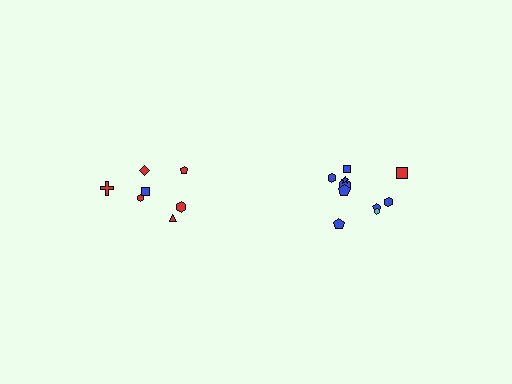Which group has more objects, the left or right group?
The right group.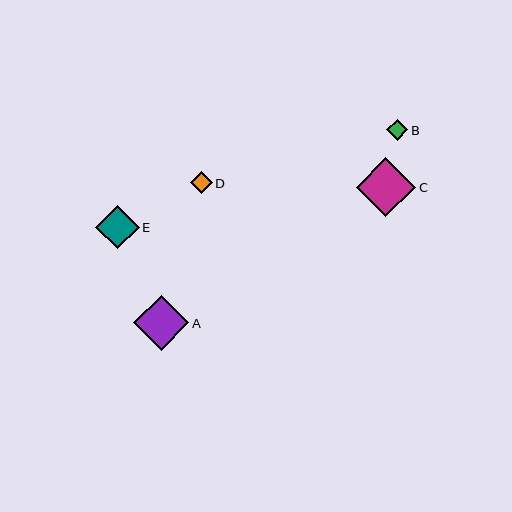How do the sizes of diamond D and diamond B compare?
Diamond D and diamond B are approximately the same size.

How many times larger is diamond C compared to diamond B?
Diamond C is approximately 2.8 times the size of diamond B.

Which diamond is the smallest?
Diamond B is the smallest with a size of approximately 21 pixels.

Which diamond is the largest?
Diamond C is the largest with a size of approximately 59 pixels.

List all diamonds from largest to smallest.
From largest to smallest: C, A, E, D, B.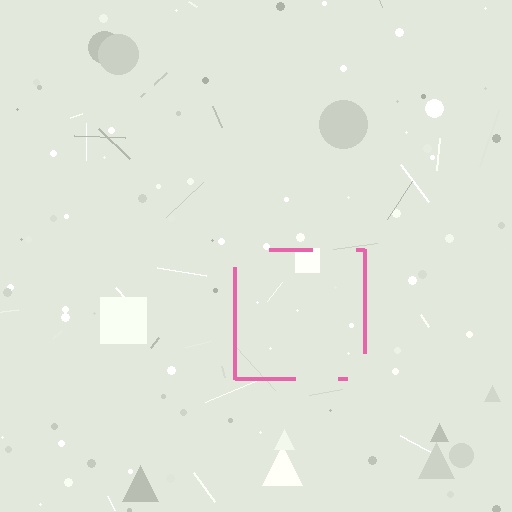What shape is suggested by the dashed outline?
The dashed outline suggests a square.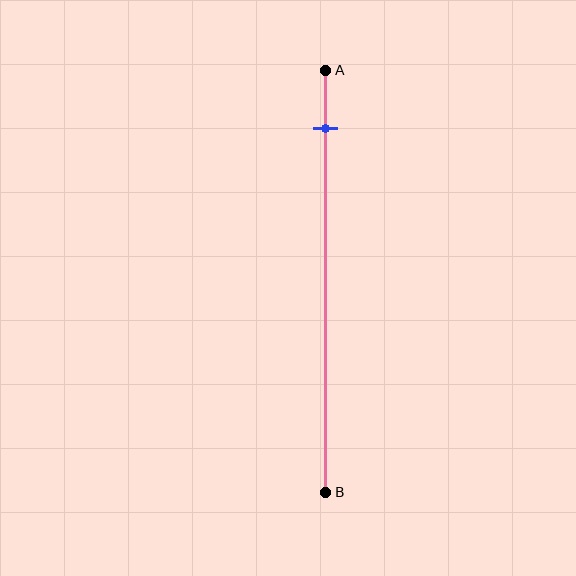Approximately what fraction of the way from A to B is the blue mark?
The blue mark is approximately 15% of the way from A to B.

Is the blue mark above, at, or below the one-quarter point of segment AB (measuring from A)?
The blue mark is above the one-quarter point of segment AB.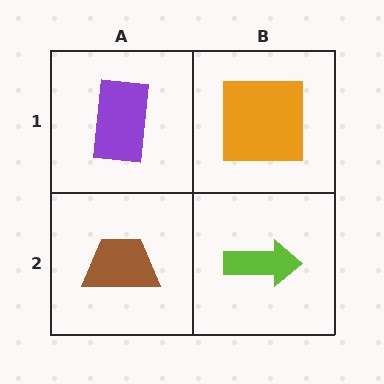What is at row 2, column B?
A lime arrow.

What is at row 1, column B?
An orange square.